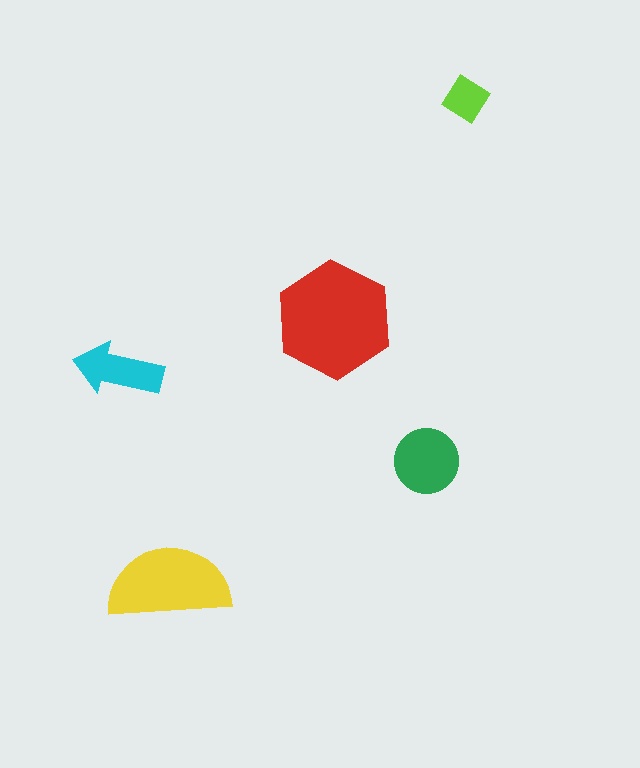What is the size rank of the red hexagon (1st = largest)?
1st.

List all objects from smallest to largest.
The lime diamond, the cyan arrow, the green circle, the yellow semicircle, the red hexagon.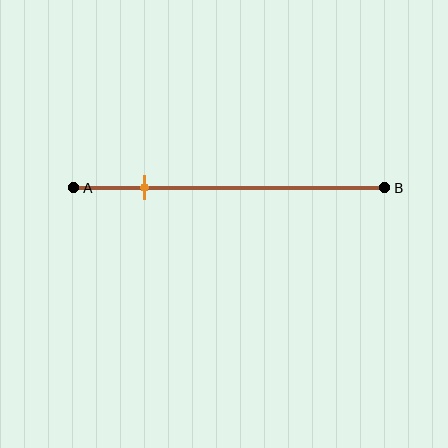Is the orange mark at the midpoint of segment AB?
No, the mark is at about 25% from A, not at the 50% midpoint.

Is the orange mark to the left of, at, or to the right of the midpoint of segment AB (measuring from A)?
The orange mark is to the left of the midpoint of segment AB.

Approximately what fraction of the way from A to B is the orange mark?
The orange mark is approximately 25% of the way from A to B.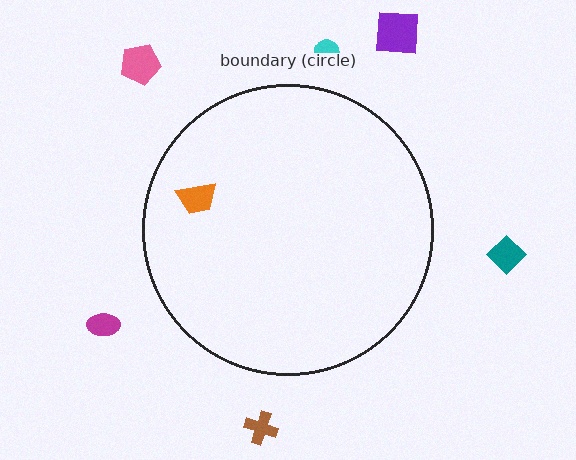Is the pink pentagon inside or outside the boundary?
Outside.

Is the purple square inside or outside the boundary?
Outside.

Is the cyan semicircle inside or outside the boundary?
Outside.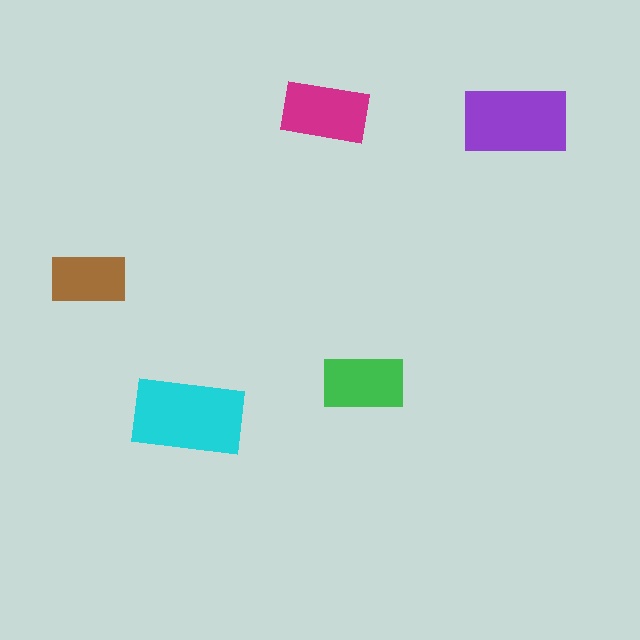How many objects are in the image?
There are 5 objects in the image.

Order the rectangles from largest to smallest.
the cyan one, the purple one, the magenta one, the green one, the brown one.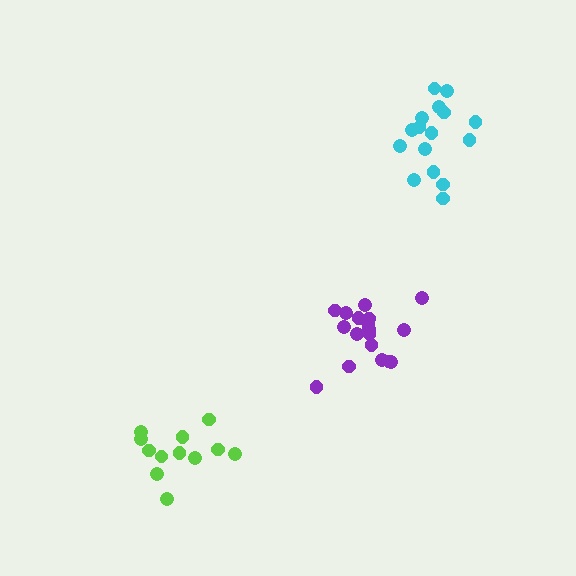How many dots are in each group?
Group 1: 12 dots, Group 2: 16 dots, Group 3: 18 dots (46 total).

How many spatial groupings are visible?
There are 3 spatial groupings.